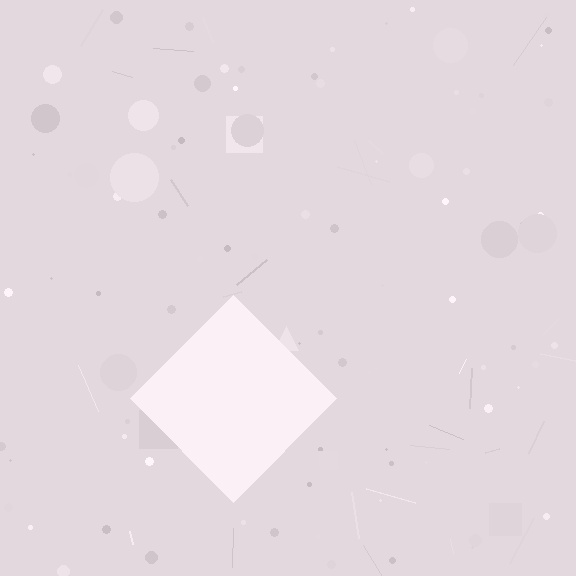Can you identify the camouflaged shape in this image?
The camouflaged shape is a diamond.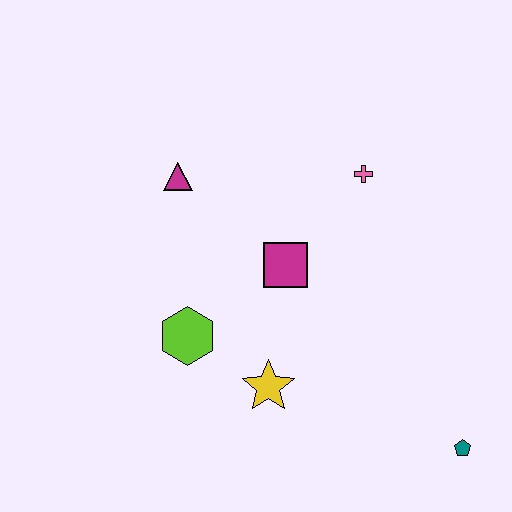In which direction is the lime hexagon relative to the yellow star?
The lime hexagon is to the left of the yellow star.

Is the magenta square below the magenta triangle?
Yes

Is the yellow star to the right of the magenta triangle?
Yes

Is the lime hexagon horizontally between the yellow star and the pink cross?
No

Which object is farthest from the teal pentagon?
The magenta triangle is farthest from the teal pentagon.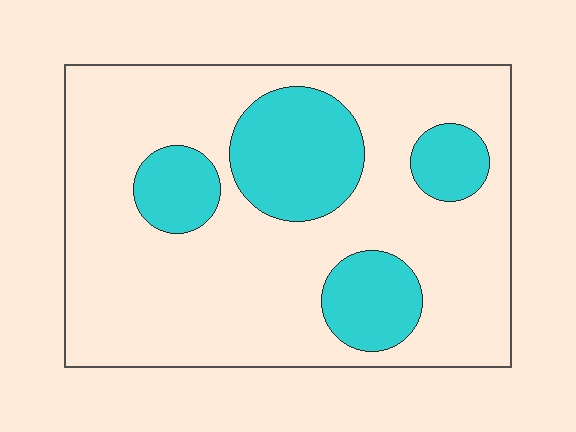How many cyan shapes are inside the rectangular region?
4.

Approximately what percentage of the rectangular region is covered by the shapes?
Approximately 25%.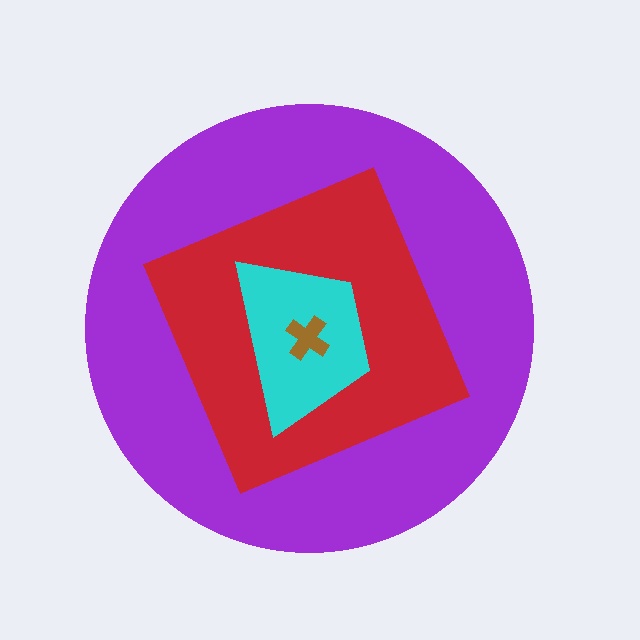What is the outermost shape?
The purple circle.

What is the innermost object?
The brown cross.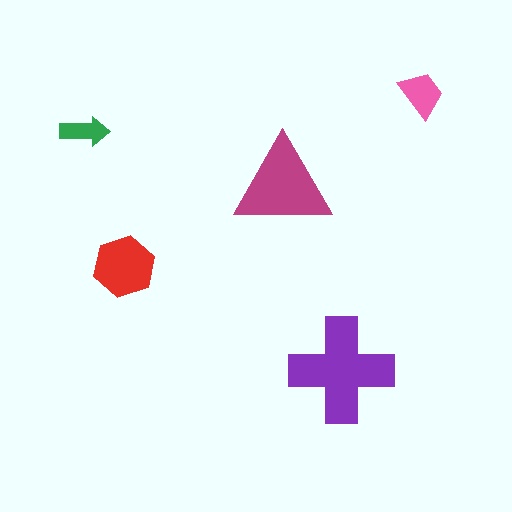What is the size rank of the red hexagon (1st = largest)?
3rd.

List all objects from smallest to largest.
The green arrow, the pink trapezoid, the red hexagon, the magenta triangle, the purple cross.